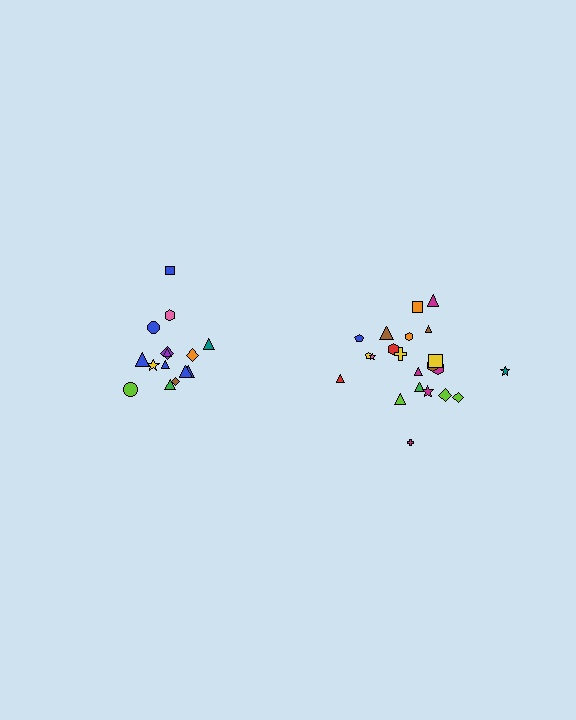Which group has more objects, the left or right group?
The right group.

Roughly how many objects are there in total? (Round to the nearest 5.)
Roughly 35 objects in total.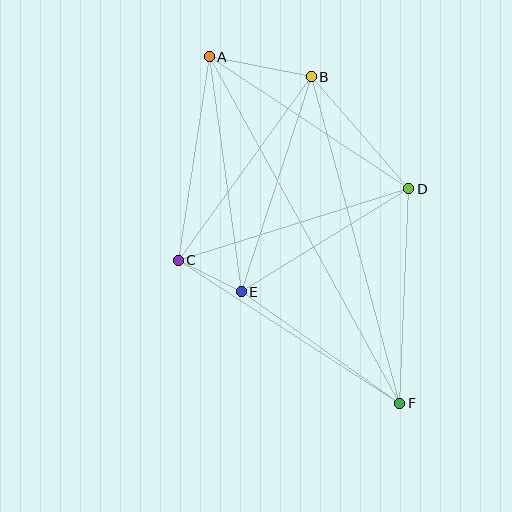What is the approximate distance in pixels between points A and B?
The distance between A and B is approximately 104 pixels.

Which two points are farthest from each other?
Points A and F are farthest from each other.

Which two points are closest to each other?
Points C and E are closest to each other.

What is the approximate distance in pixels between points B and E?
The distance between B and E is approximately 226 pixels.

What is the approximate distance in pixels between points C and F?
The distance between C and F is approximately 264 pixels.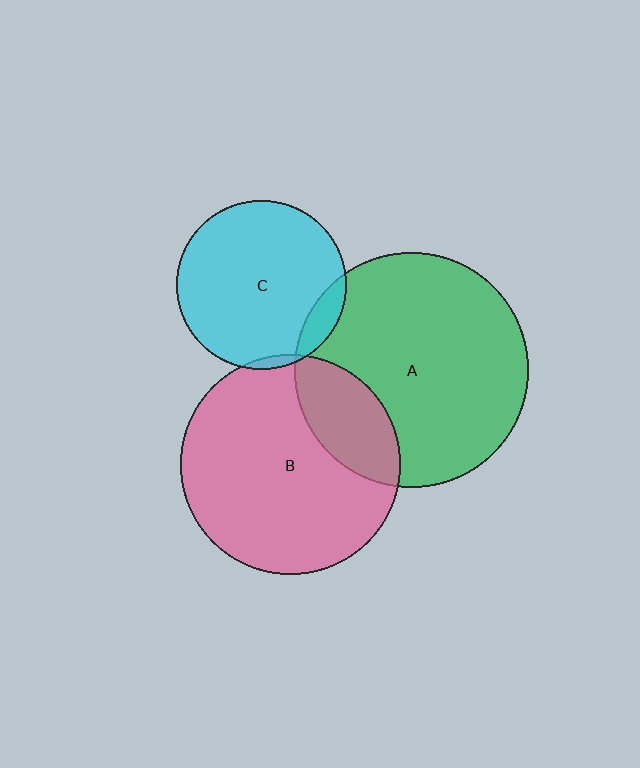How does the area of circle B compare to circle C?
Approximately 1.7 times.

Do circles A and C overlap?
Yes.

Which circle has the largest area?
Circle A (green).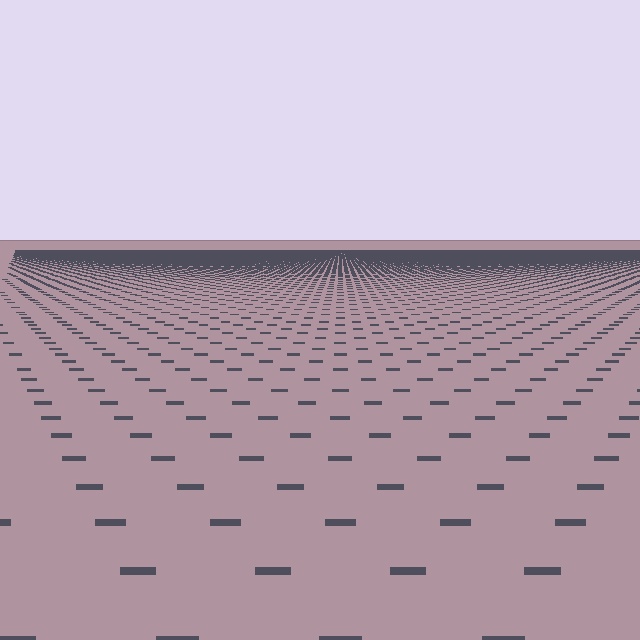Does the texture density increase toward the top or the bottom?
Density increases toward the top.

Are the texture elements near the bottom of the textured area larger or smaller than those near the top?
Larger. Near the bottom, elements are closer to the viewer and appear at a bigger on-screen size.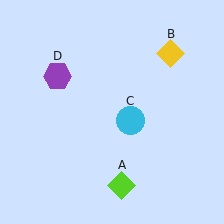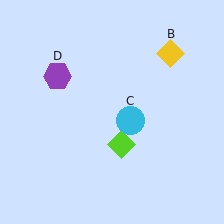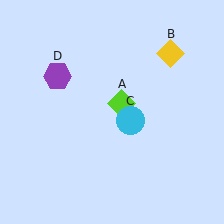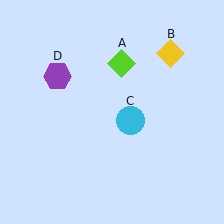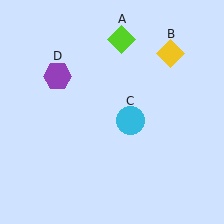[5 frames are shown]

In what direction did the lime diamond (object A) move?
The lime diamond (object A) moved up.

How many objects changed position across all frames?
1 object changed position: lime diamond (object A).